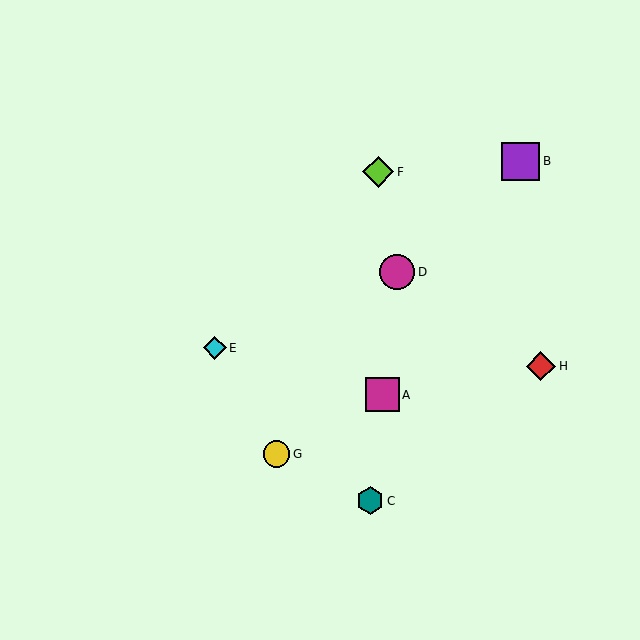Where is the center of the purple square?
The center of the purple square is at (521, 161).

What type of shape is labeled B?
Shape B is a purple square.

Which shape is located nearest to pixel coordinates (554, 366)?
The red diamond (labeled H) at (541, 366) is nearest to that location.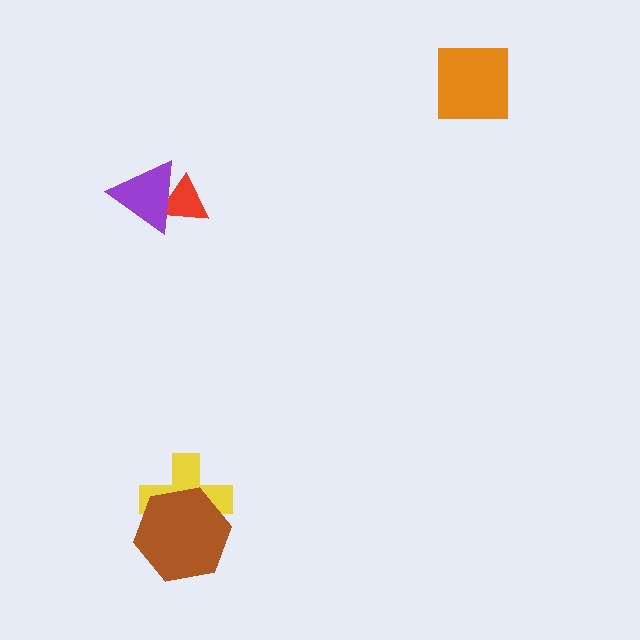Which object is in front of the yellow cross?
The brown hexagon is in front of the yellow cross.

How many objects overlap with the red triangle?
1 object overlaps with the red triangle.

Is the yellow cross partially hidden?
Yes, it is partially covered by another shape.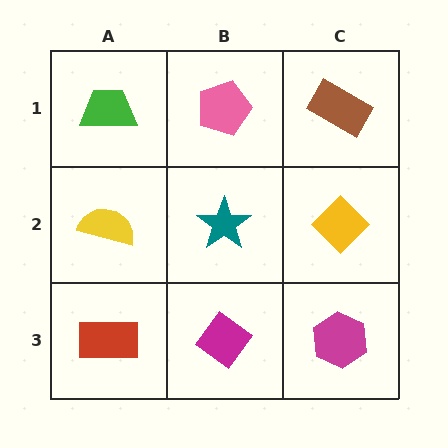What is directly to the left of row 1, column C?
A pink pentagon.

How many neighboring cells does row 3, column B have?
3.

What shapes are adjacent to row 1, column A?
A yellow semicircle (row 2, column A), a pink pentagon (row 1, column B).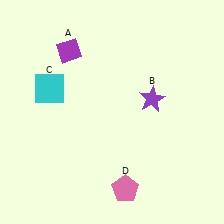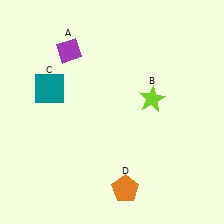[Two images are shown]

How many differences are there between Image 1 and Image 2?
There are 3 differences between the two images.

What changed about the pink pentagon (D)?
In Image 1, D is pink. In Image 2, it changed to orange.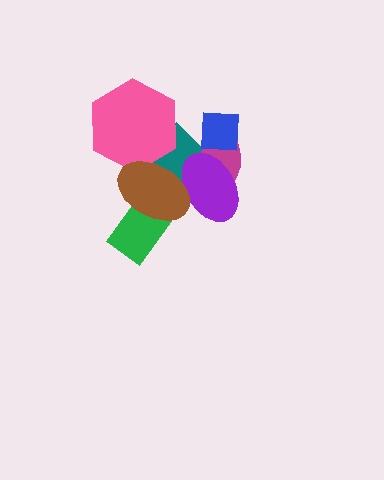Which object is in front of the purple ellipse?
The brown ellipse is in front of the purple ellipse.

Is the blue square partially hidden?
No, no other shape covers it.